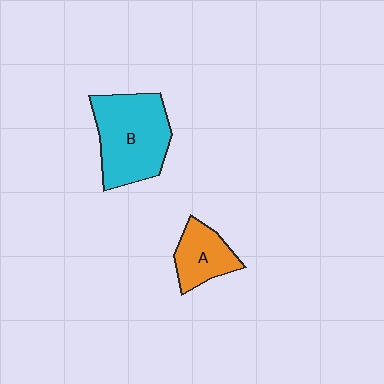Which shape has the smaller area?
Shape A (orange).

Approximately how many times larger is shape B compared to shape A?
Approximately 2.0 times.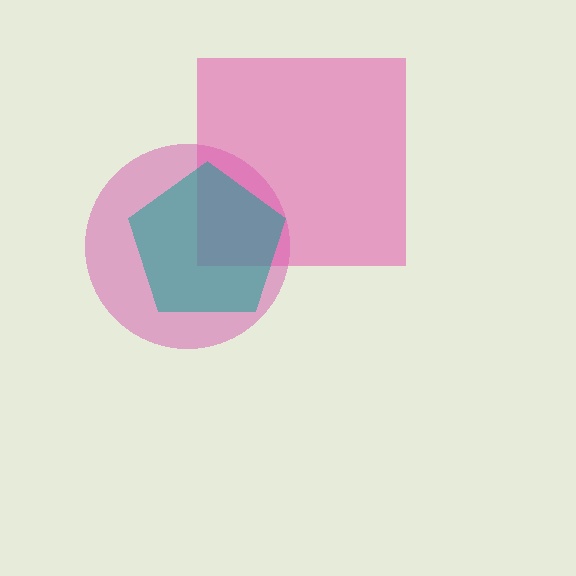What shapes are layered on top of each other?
The layered shapes are: a magenta circle, a pink square, a teal pentagon.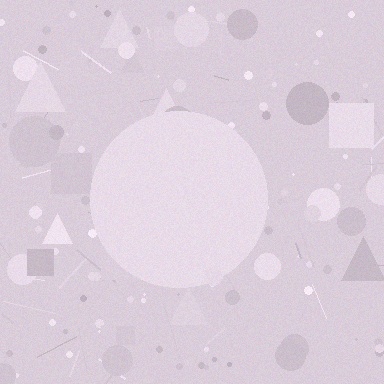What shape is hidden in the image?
A circle is hidden in the image.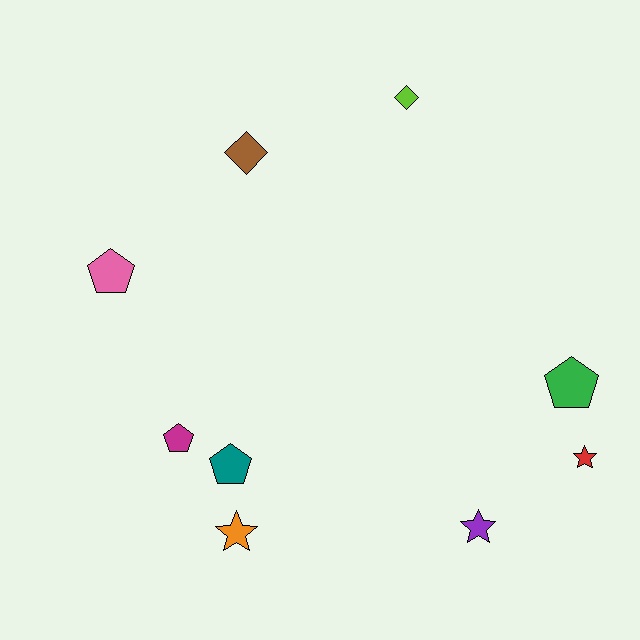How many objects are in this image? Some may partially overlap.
There are 9 objects.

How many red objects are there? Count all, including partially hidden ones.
There is 1 red object.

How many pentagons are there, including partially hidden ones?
There are 4 pentagons.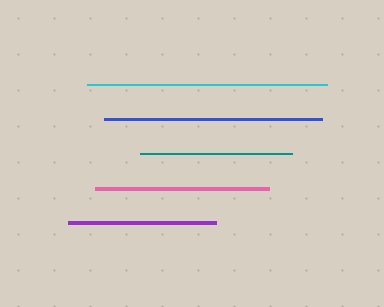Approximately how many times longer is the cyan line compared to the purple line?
The cyan line is approximately 1.6 times the length of the purple line.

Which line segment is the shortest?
The purple line is the shortest at approximately 148 pixels.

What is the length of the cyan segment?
The cyan segment is approximately 240 pixels long.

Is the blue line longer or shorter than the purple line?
The blue line is longer than the purple line.